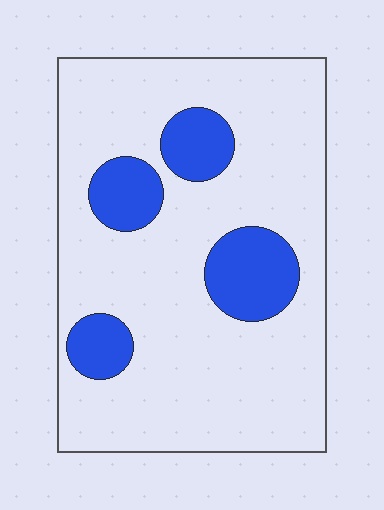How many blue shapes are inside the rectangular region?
4.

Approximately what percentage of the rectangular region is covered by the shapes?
Approximately 20%.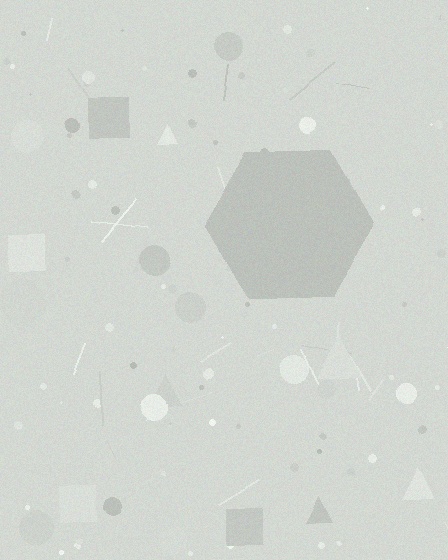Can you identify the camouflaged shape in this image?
The camouflaged shape is a hexagon.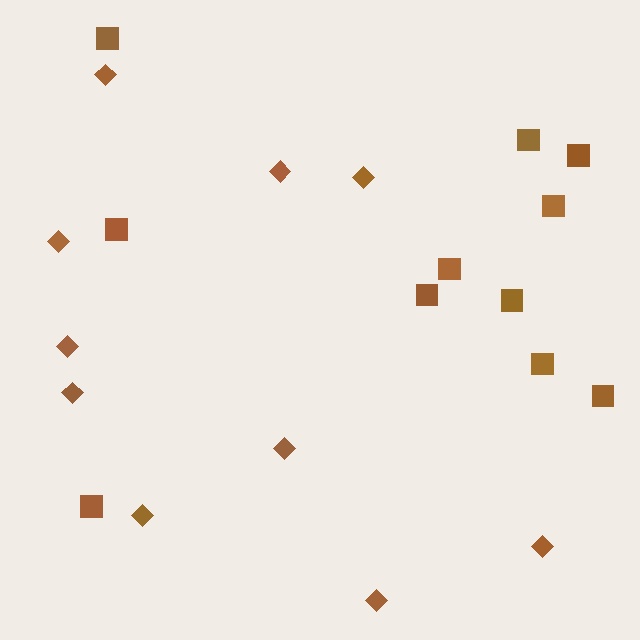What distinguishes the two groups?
There are 2 groups: one group of diamonds (10) and one group of squares (11).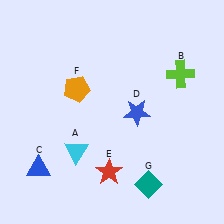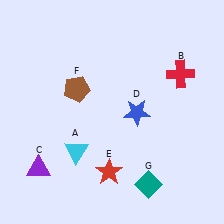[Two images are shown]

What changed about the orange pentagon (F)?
In Image 1, F is orange. In Image 2, it changed to brown.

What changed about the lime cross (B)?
In Image 1, B is lime. In Image 2, it changed to red.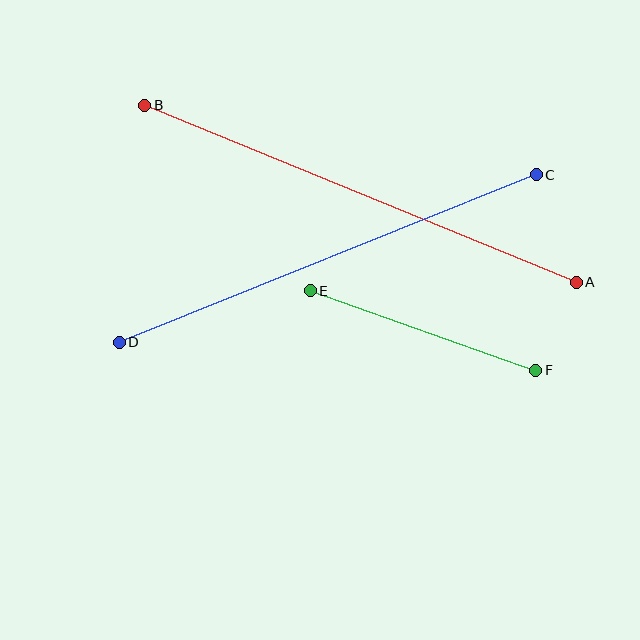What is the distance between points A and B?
The distance is approximately 466 pixels.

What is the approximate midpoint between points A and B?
The midpoint is at approximately (360, 194) pixels.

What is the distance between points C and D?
The distance is approximately 450 pixels.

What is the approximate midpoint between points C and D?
The midpoint is at approximately (328, 259) pixels.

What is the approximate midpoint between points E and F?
The midpoint is at approximately (423, 330) pixels.